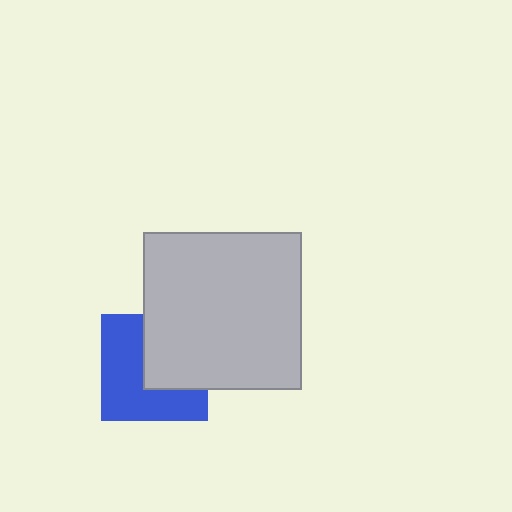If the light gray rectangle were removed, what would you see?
You would see the complete blue square.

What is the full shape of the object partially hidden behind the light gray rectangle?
The partially hidden object is a blue square.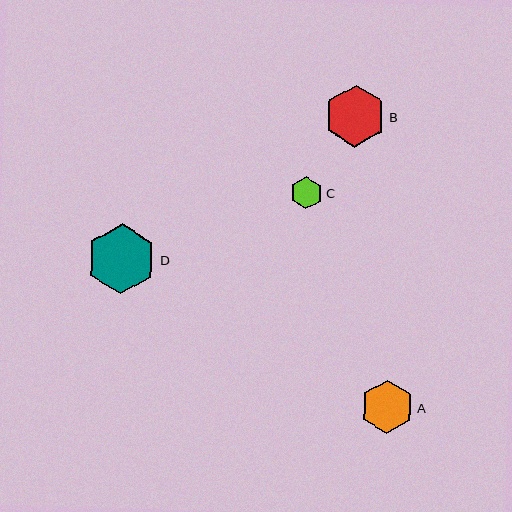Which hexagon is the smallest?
Hexagon C is the smallest with a size of approximately 32 pixels.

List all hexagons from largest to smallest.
From largest to smallest: D, B, A, C.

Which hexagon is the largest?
Hexagon D is the largest with a size of approximately 70 pixels.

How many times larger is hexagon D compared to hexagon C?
Hexagon D is approximately 2.2 times the size of hexagon C.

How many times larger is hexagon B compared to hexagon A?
Hexagon B is approximately 1.2 times the size of hexagon A.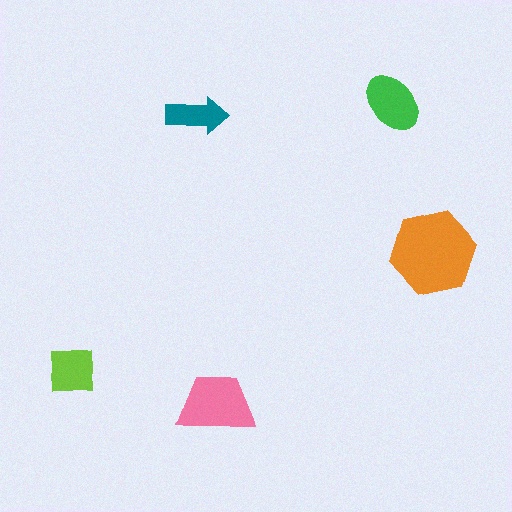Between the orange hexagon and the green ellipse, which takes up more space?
The orange hexagon.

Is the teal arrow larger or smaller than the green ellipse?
Smaller.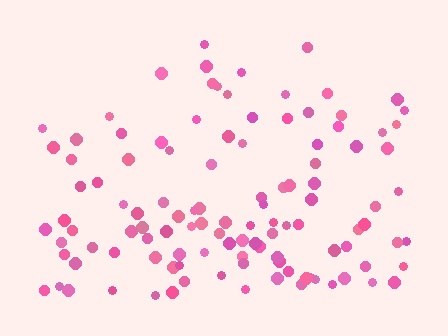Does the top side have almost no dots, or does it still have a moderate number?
Still a moderate number, just noticeably fewer than the bottom.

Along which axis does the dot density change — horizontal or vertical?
Vertical.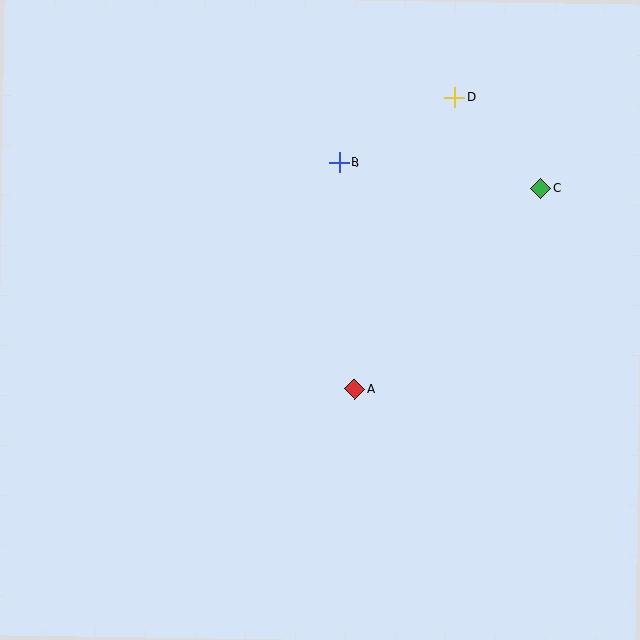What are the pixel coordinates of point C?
Point C is at (541, 189).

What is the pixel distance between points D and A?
The distance between D and A is 308 pixels.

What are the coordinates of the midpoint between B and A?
The midpoint between B and A is at (347, 276).